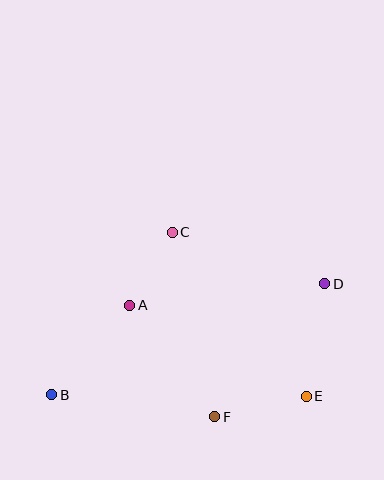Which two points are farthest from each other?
Points B and D are farthest from each other.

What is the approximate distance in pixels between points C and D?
The distance between C and D is approximately 161 pixels.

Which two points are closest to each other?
Points A and C are closest to each other.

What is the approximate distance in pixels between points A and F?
The distance between A and F is approximately 140 pixels.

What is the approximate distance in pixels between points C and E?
The distance between C and E is approximately 212 pixels.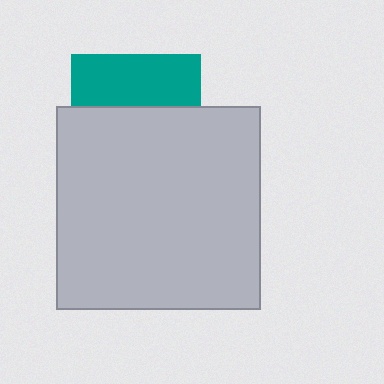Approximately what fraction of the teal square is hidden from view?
Roughly 60% of the teal square is hidden behind the light gray square.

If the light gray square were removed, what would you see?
You would see the complete teal square.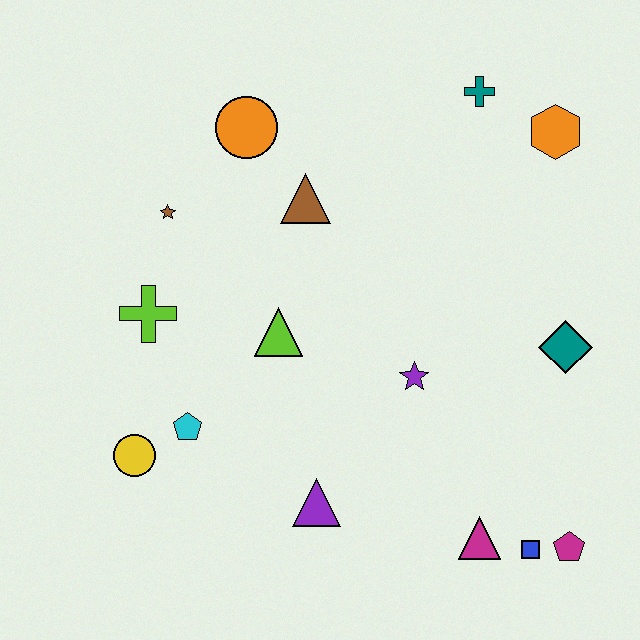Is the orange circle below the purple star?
No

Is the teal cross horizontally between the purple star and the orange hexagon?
Yes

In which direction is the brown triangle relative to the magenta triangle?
The brown triangle is above the magenta triangle.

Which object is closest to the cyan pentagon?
The yellow circle is closest to the cyan pentagon.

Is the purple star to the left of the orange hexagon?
Yes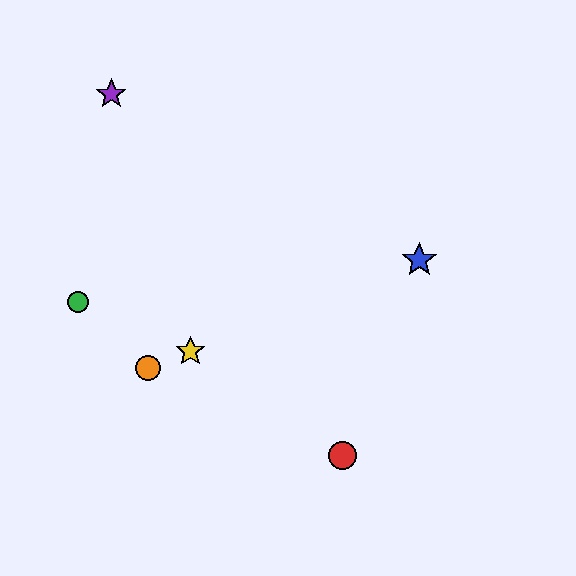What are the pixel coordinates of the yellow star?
The yellow star is at (190, 351).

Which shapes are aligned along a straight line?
The blue star, the yellow star, the orange circle are aligned along a straight line.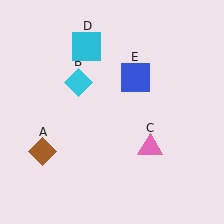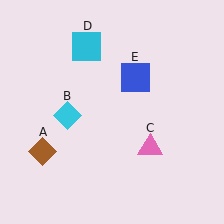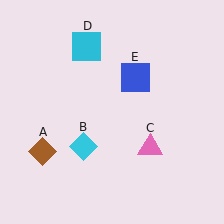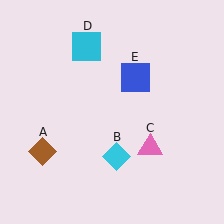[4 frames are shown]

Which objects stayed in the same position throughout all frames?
Brown diamond (object A) and pink triangle (object C) and cyan square (object D) and blue square (object E) remained stationary.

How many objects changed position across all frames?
1 object changed position: cyan diamond (object B).